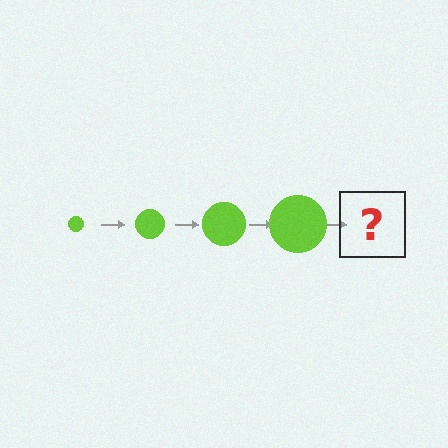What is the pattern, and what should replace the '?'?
The pattern is that the circle gets progressively larger each step. The '?' should be a lime circle, larger than the previous one.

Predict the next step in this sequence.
The next step is a lime circle, larger than the previous one.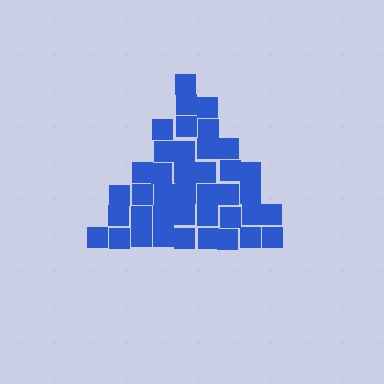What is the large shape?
The large shape is a triangle.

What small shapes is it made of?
It is made of small squares.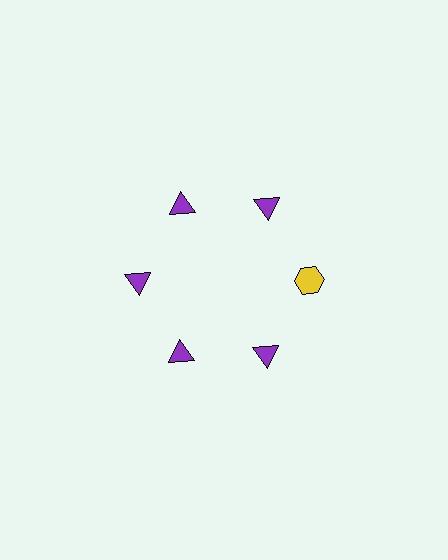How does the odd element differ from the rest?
It differs in both color (yellow instead of purple) and shape (hexagon instead of triangle).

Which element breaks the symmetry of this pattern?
The yellow hexagon at roughly the 3 o'clock position breaks the symmetry. All other shapes are purple triangles.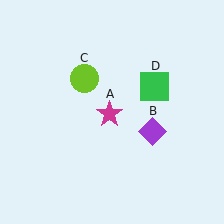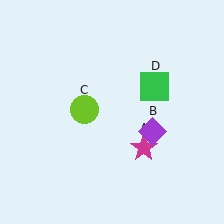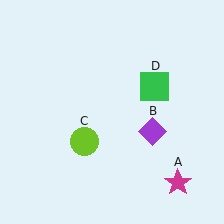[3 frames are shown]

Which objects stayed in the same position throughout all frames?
Purple diamond (object B) and green square (object D) remained stationary.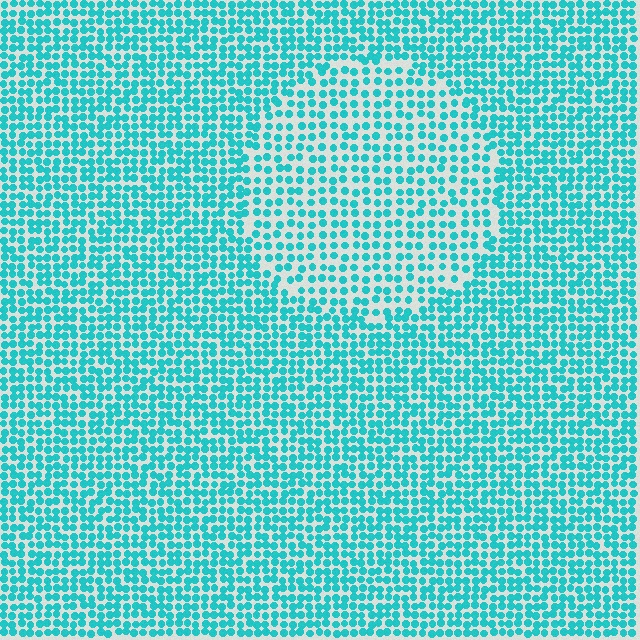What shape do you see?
I see a circle.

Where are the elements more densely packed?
The elements are more densely packed outside the circle boundary.